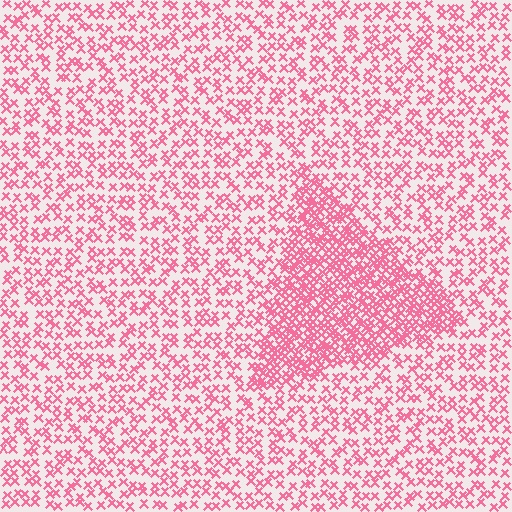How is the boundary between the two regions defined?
The boundary is defined by a change in element density (approximately 2.2x ratio). All elements are the same color, size, and shape.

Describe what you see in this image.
The image contains small pink elements arranged at two different densities. A triangle-shaped region is visible where the elements are more densely packed than the surrounding area.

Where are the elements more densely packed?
The elements are more densely packed inside the triangle boundary.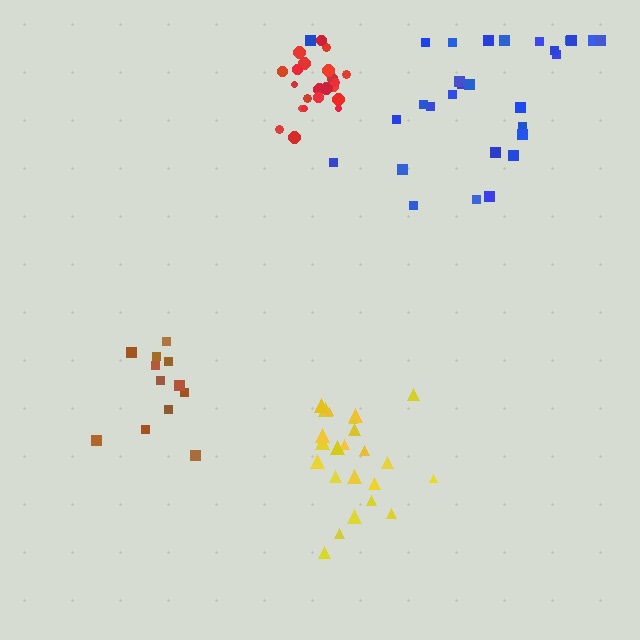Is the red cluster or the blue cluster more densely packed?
Red.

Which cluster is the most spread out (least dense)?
Blue.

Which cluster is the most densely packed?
Red.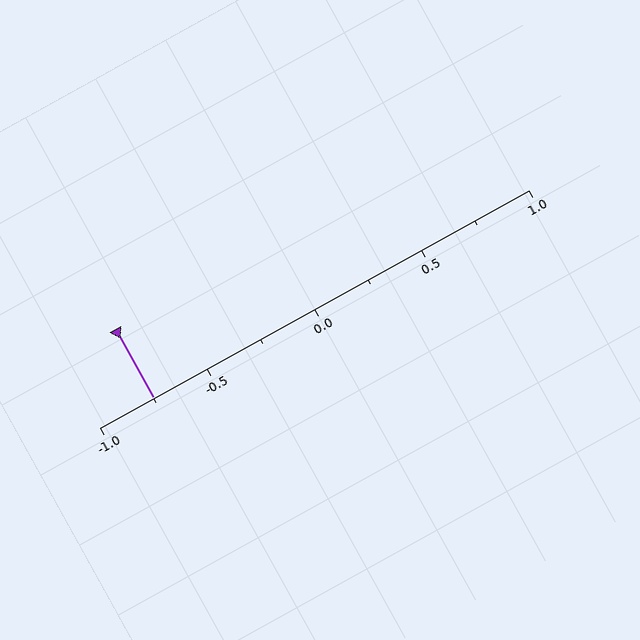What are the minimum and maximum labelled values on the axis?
The axis runs from -1.0 to 1.0.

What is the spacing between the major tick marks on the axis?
The major ticks are spaced 0.5 apart.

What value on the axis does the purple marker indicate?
The marker indicates approximately -0.75.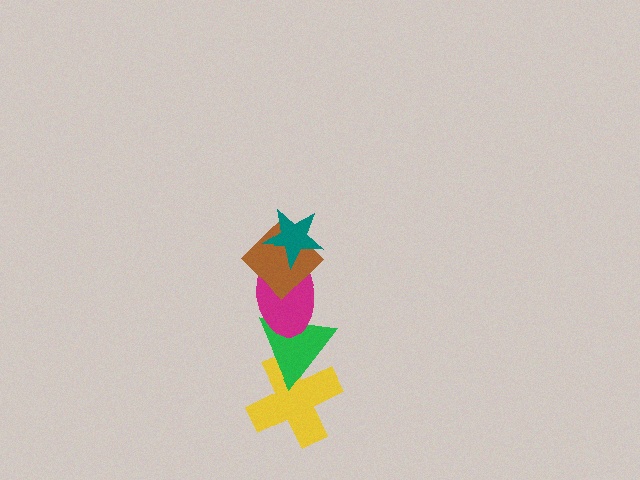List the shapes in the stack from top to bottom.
From top to bottom: the teal star, the brown diamond, the magenta ellipse, the green triangle, the yellow cross.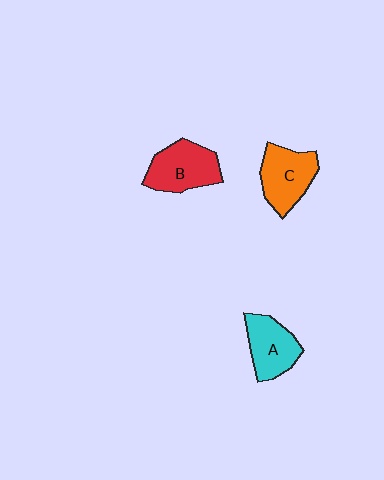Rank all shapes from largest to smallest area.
From largest to smallest: B (red), C (orange), A (cyan).